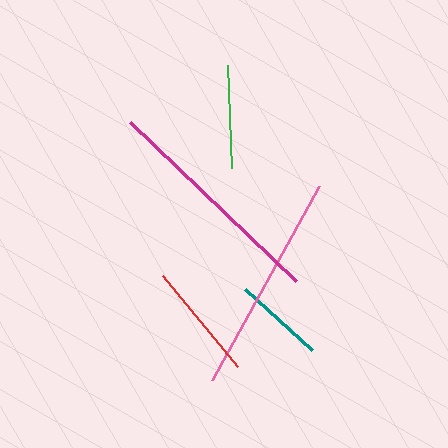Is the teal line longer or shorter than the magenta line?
The magenta line is longer than the teal line.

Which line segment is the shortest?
The teal line is the shortest at approximately 91 pixels.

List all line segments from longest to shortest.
From longest to shortest: magenta, pink, red, green, teal.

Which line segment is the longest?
The magenta line is the longest at approximately 230 pixels.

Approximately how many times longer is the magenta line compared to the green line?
The magenta line is approximately 2.2 times the length of the green line.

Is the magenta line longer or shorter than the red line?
The magenta line is longer than the red line.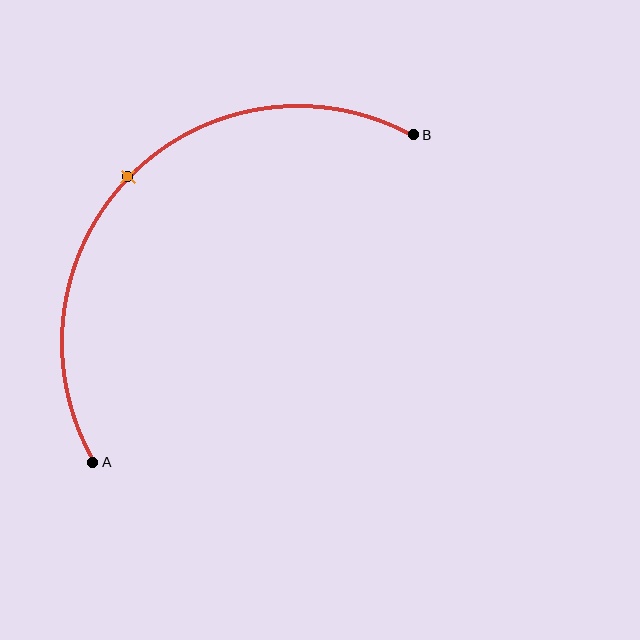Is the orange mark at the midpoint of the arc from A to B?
Yes. The orange mark lies on the arc at equal arc-length from both A and B — it is the arc midpoint.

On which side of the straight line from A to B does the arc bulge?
The arc bulges above and to the left of the straight line connecting A and B.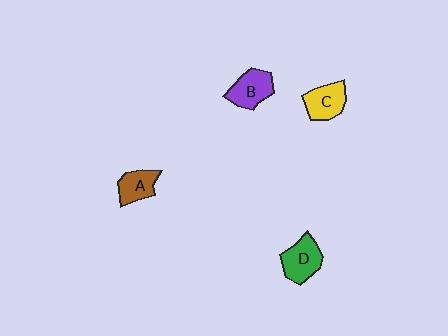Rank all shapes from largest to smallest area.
From largest to smallest: D (green), B (purple), C (yellow), A (brown).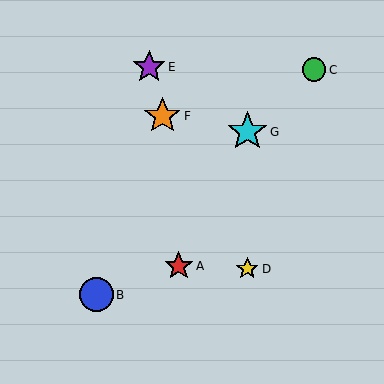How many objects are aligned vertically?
2 objects (D, G) are aligned vertically.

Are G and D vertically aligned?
Yes, both are at x≈247.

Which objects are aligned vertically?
Objects D, G are aligned vertically.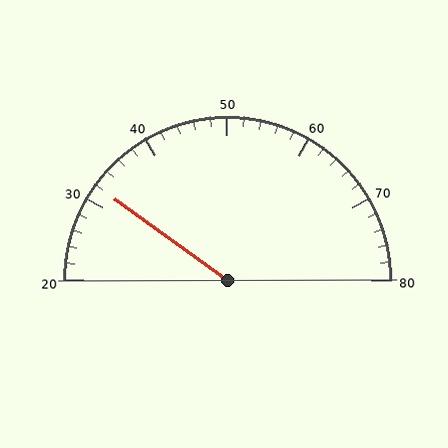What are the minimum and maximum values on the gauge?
The gauge ranges from 20 to 80.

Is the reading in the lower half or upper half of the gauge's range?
The reading is in the lower half of the range (20 to 80).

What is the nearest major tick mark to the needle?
The nearest major tick mark is 30.